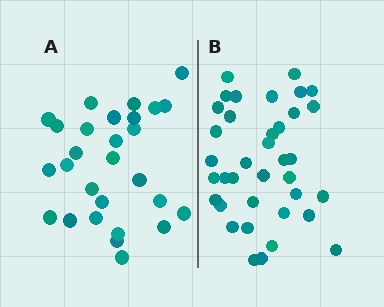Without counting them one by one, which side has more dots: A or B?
Region B (the right region) has more dots.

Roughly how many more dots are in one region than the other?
Region B has roughly 8 or so more dots than region A.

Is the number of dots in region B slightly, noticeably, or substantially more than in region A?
Region B has noticeably more, but not dramatically so. The ratio is roughly 1.3 to 1.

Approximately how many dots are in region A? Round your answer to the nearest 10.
About 30 dots. (The exact count is 28, which rounds to 30.)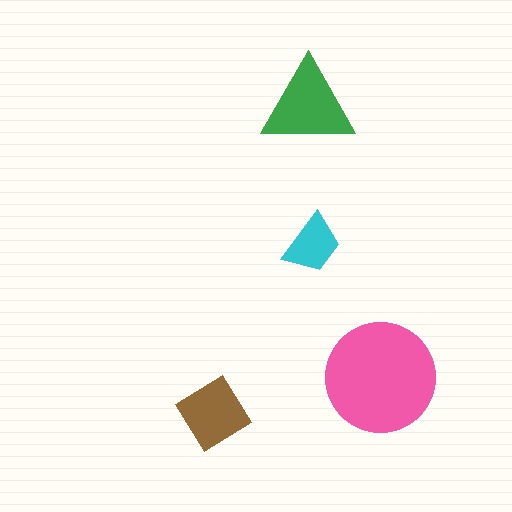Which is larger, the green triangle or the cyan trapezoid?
The green triangle.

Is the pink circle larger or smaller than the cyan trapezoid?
Larger.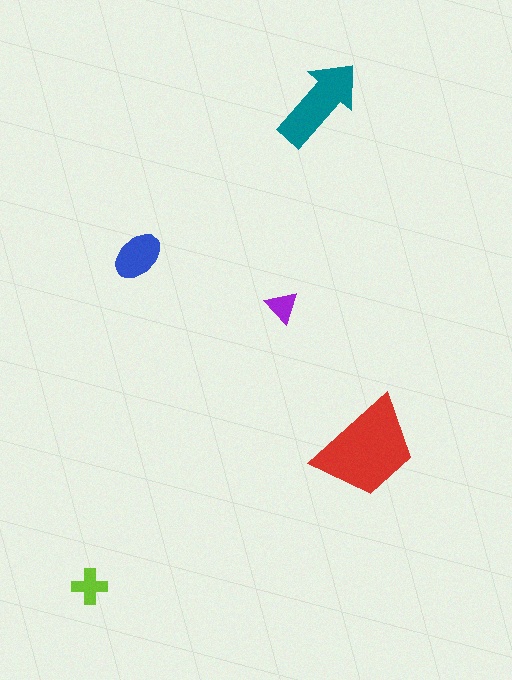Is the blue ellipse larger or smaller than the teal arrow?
Smaller.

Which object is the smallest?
The purple triangle.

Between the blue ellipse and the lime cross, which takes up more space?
The blue ellipse.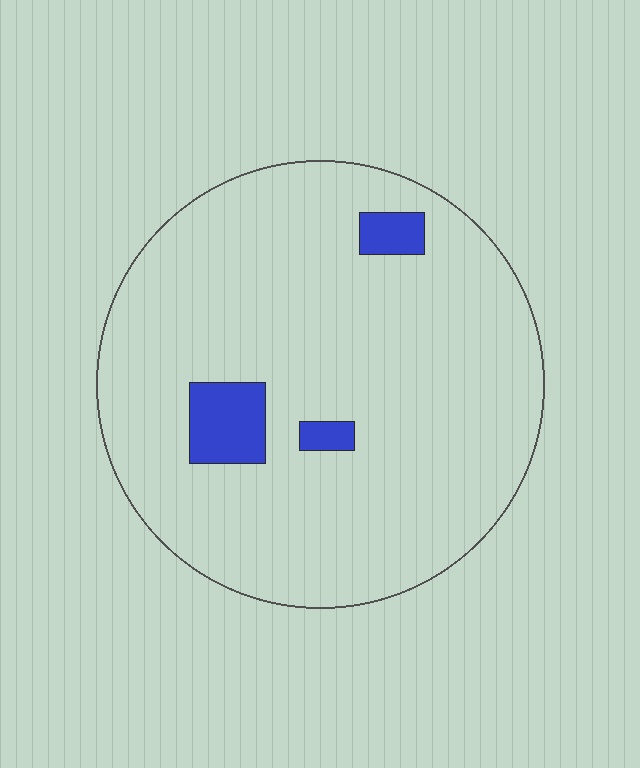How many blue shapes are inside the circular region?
3.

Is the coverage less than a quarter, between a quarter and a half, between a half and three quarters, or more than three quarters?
Less than a quarter.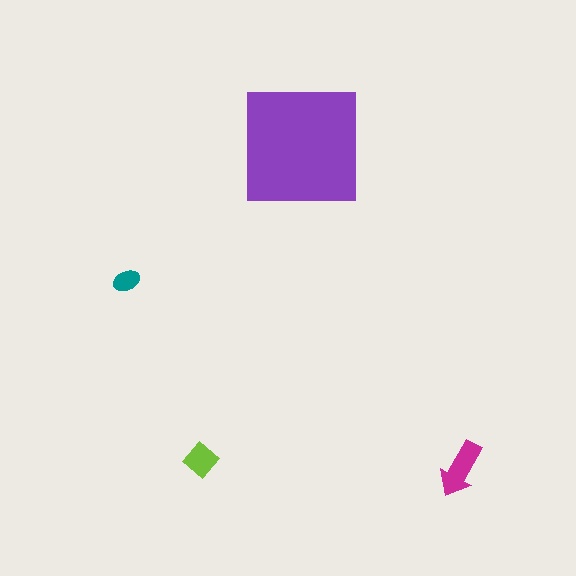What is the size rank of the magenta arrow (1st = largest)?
2nd.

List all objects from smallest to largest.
The teal ellipse, the lime diamond, the magenta arrow, the purple square.